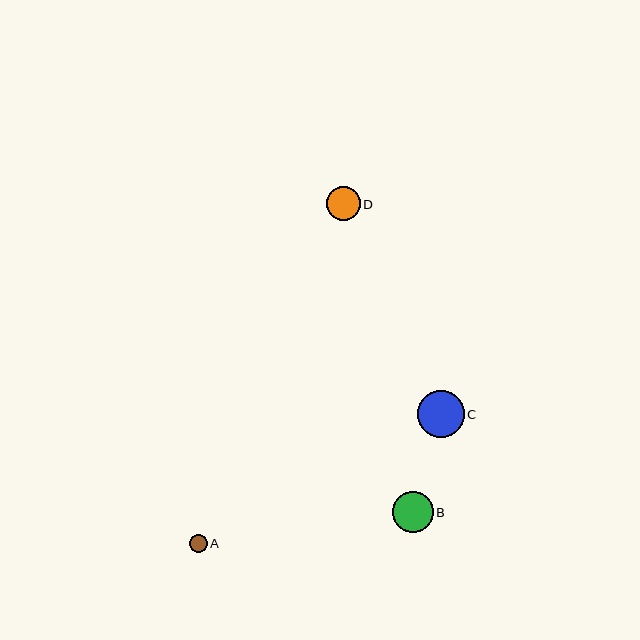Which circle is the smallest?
Circle A is the smallest with a size of approximately 18 pixels.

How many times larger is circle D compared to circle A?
Circle D is approximately 1.9 times the size of circle A.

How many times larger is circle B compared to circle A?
Circle B is approximately 2.3 times the size of circle A.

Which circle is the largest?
Circle C is the largest with a size of approximately 47 pixels.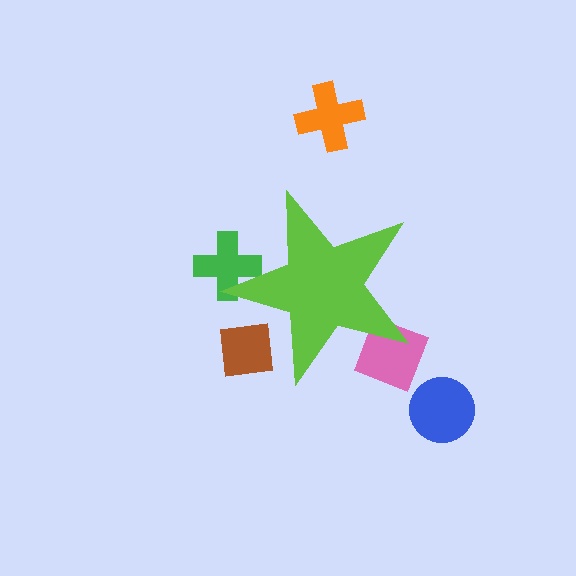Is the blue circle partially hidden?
No, the blue circle is fully visible.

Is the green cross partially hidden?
Yes, the green cross is partially hidden behind the lime star.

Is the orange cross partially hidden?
No, the orange cross is fully visible.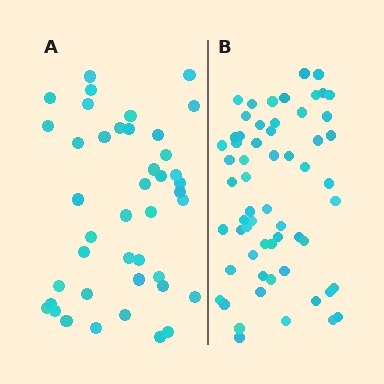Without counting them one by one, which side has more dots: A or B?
Region B (the right region) has more dots.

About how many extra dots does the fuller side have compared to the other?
Region B has approximately 20 more dots than region A.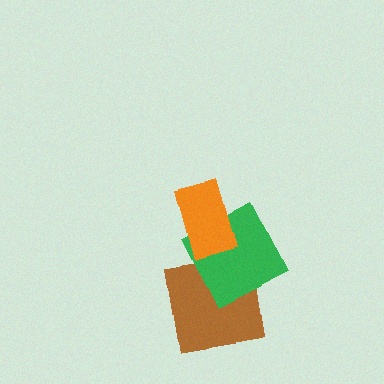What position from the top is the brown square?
The brown square is 3rd from the top.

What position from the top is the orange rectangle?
The orange rectangle is 1st from the top.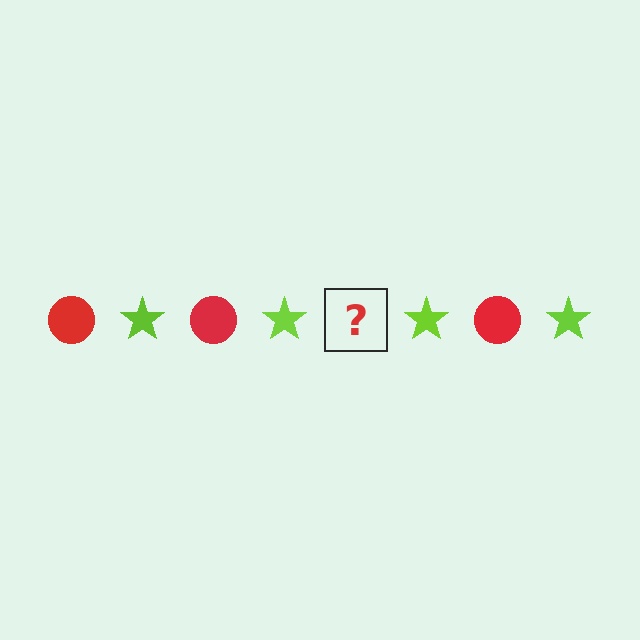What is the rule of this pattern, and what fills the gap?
The rule is that the pattern alternates between red circle and lime star. The gap should be filled with a red circle.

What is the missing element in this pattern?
The missing element is a red circle.